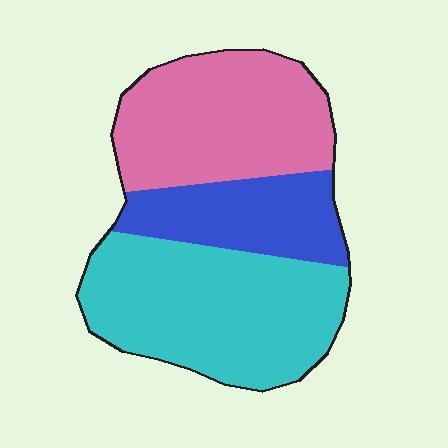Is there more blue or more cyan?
Cyan.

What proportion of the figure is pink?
Pink takes up between a quarter and a half of the figure.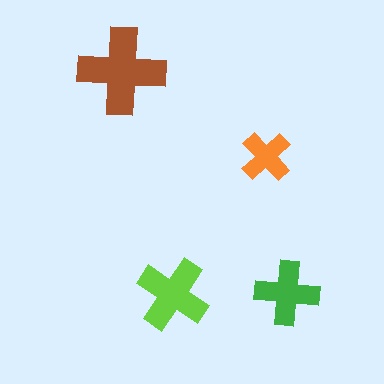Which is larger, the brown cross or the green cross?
The brown one.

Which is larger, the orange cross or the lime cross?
The lime one.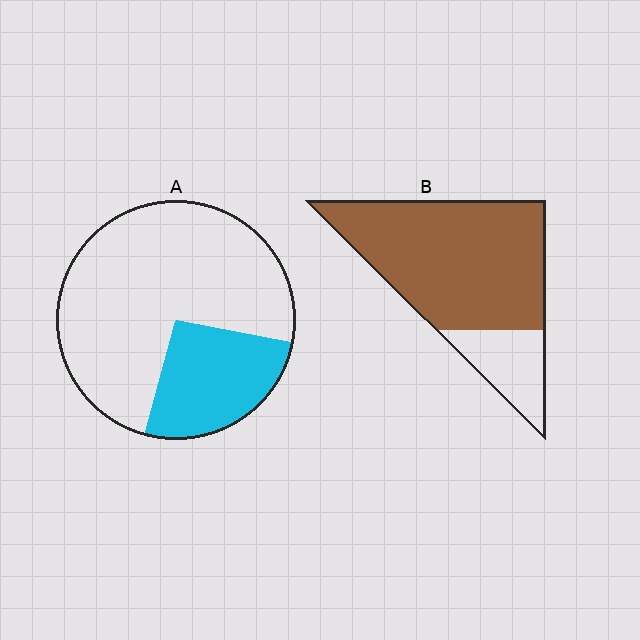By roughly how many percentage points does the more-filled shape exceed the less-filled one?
By roughly 55 percentage points (B over A).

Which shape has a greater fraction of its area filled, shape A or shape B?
Shape B.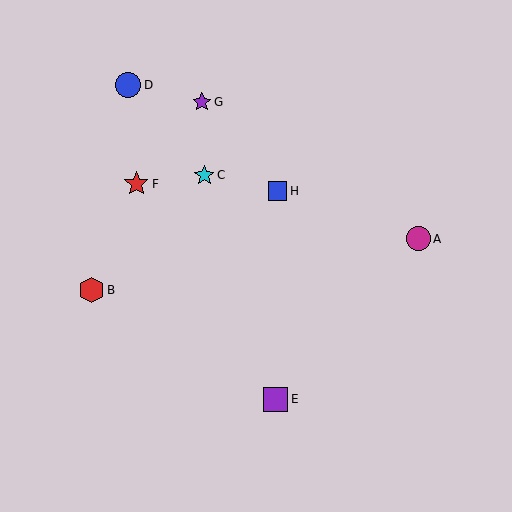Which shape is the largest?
The blue circle (labeled D) is the largest.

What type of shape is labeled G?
Shape G is a purple star.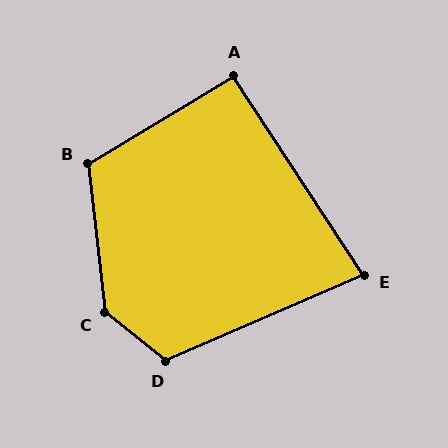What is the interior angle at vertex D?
Approximately 118 degrees (obtuse).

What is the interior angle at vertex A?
Approximately 92 degrees (approximately right).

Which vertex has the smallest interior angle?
E, at approximately 80 degrees.